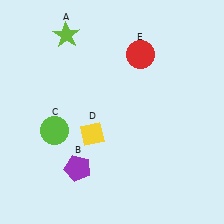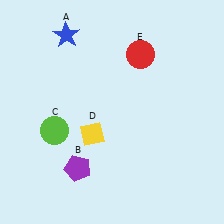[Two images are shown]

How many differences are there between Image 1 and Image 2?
There is 1 difference between the two images.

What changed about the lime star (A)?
In Image 1, A is lime. In Image 2, it changed to blue.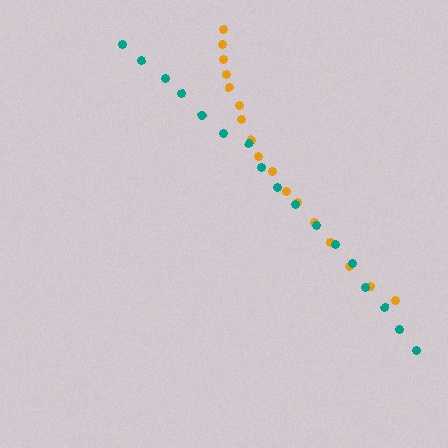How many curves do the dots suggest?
There are 2 distinct paths.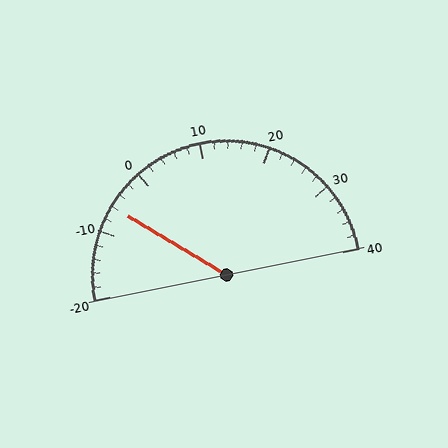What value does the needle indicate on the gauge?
The needle indicates approximately -6.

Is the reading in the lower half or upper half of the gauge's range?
The reading is in the lower half of the range (-20 to 40).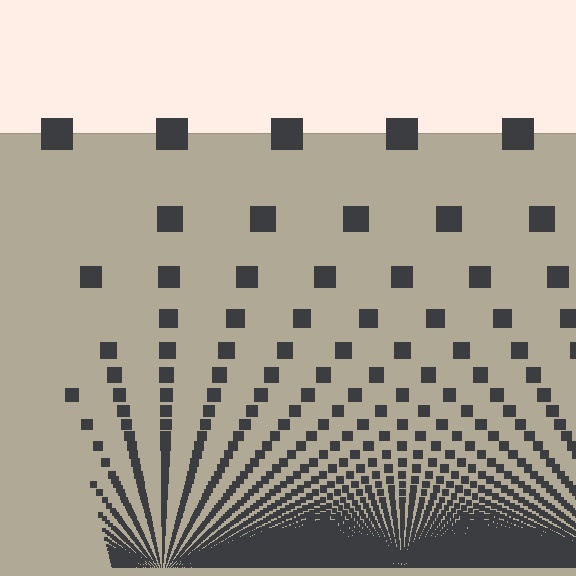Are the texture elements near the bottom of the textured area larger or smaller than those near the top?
Smaller. The gradient is inverted — elements near the bottom are smaller and denser.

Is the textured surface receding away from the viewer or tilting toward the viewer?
The surface appears to tilt toward the viewer. Texture elements get larger and sparser toward the top.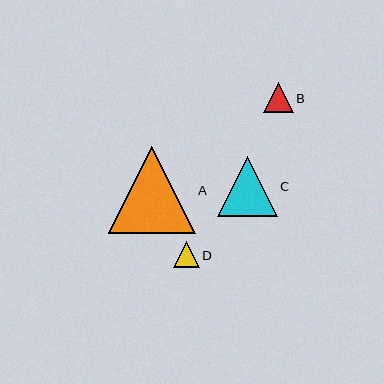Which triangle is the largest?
Triangle A is the largest with a size of approximately 87 pixels.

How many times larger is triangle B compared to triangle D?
Triangle B is approximately 1.2 times the size of triangle D.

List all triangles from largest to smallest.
From largest to smallest: A, C, B, D.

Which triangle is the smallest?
Triangle D is the smallest with a size of approximately 25 pixels.